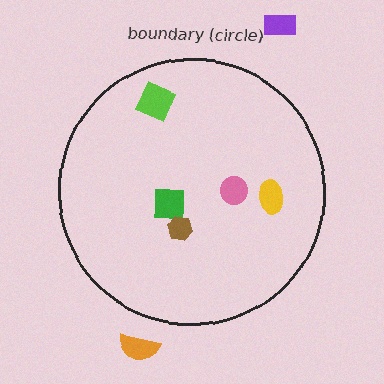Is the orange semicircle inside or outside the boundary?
Outside.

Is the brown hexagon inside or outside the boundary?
Inside.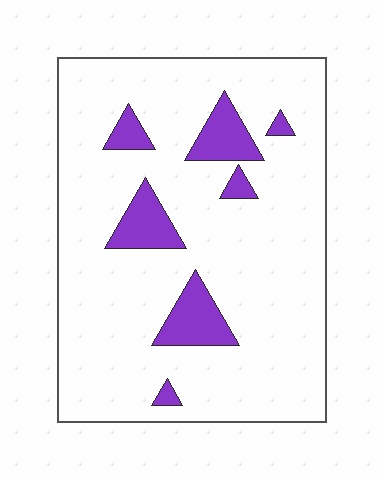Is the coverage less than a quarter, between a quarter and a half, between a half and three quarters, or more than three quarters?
Less than a quarter.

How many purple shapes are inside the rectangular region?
7.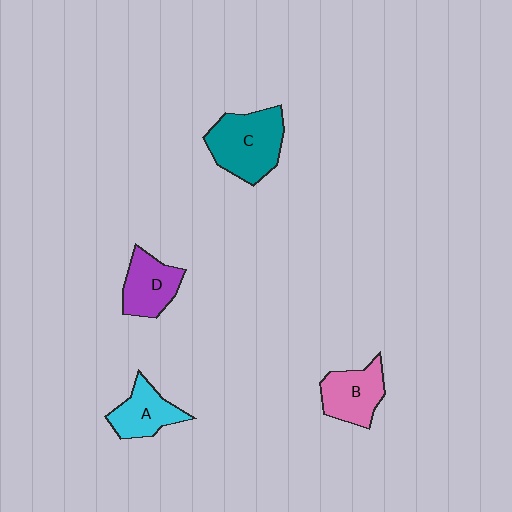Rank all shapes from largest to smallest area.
From largest to smallest: C (teal), B (pink), D (purple), A (cyan).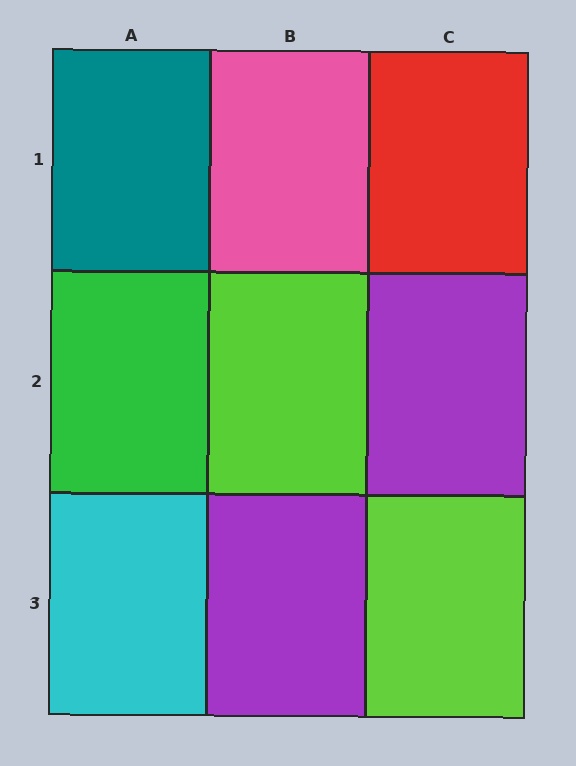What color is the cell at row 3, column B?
Purple.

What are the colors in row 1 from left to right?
Teal, pink, red.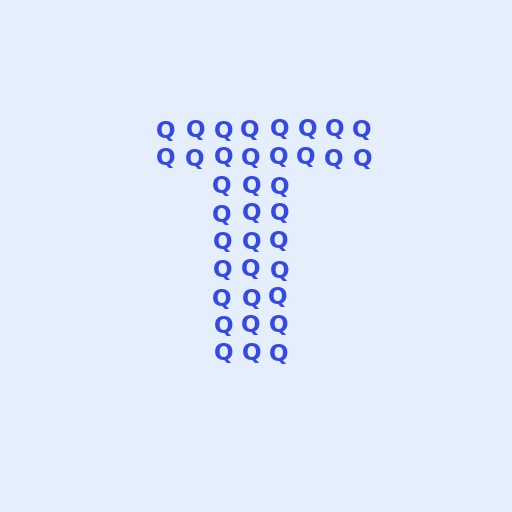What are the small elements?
The small elements are letter Q's.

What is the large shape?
The large shape is the letter T.